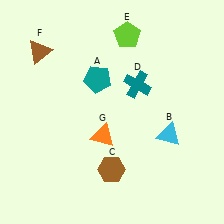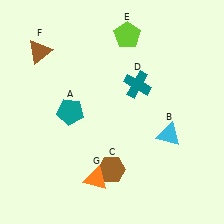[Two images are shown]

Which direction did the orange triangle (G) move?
The orange triangle (G) moved down.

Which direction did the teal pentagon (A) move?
The teal pentagon (A) moved down.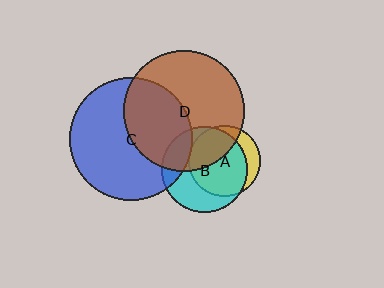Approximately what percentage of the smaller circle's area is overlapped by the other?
Approximately 20%.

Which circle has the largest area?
Circle C (blue).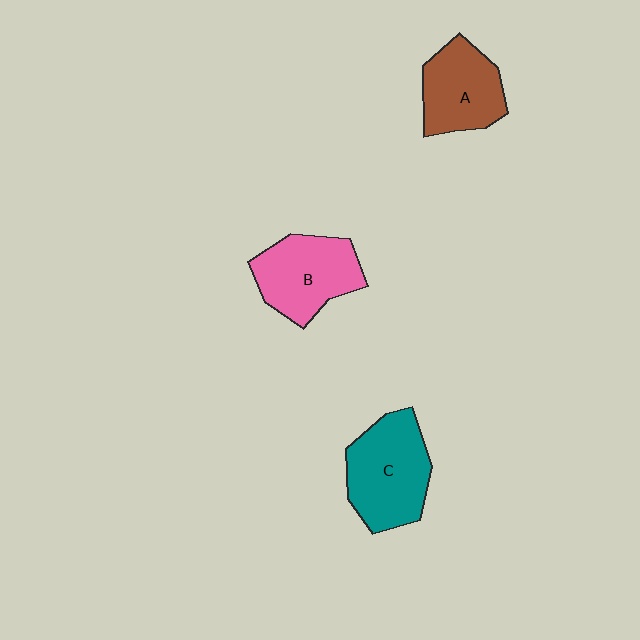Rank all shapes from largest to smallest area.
From largest to smallest: C (teal), B (pink), A (brown).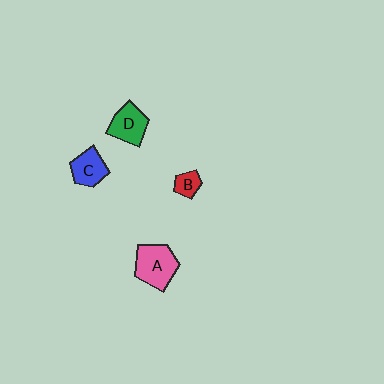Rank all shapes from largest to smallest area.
From largest to smallest: A (pink), D (green), C (blue), B (red).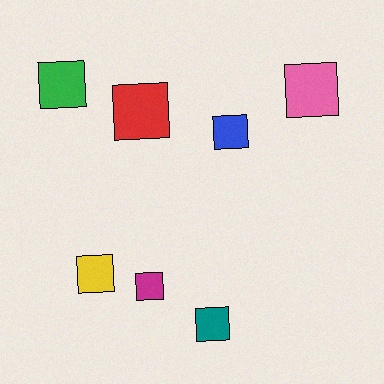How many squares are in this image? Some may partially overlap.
There are 7 squares.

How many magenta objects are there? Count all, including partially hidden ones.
There is 1 magenta object.